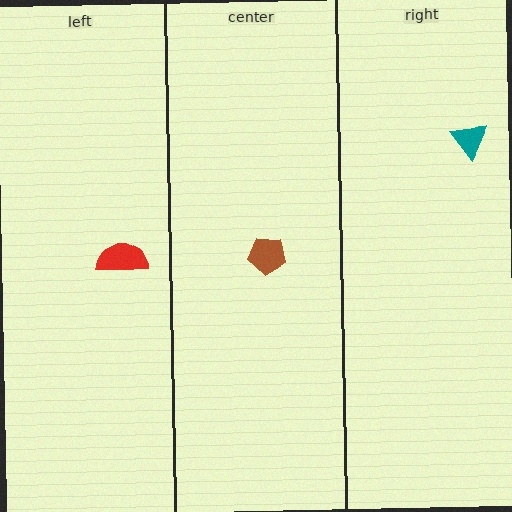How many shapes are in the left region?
1.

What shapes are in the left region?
The red semicircle.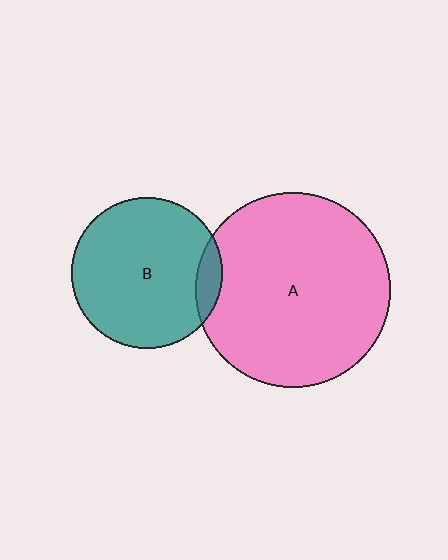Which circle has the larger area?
Circle A (pink).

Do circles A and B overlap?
Yes.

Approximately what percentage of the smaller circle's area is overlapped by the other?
Approximately 10%.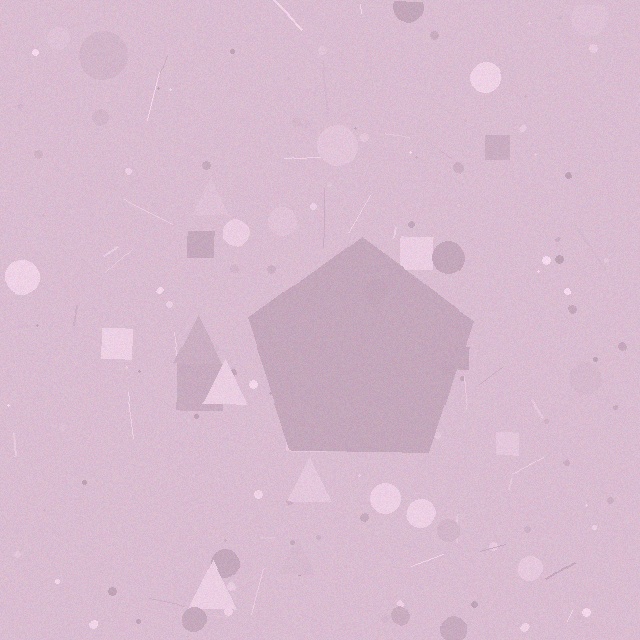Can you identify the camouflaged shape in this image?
The camouflaged shape is a pentagon.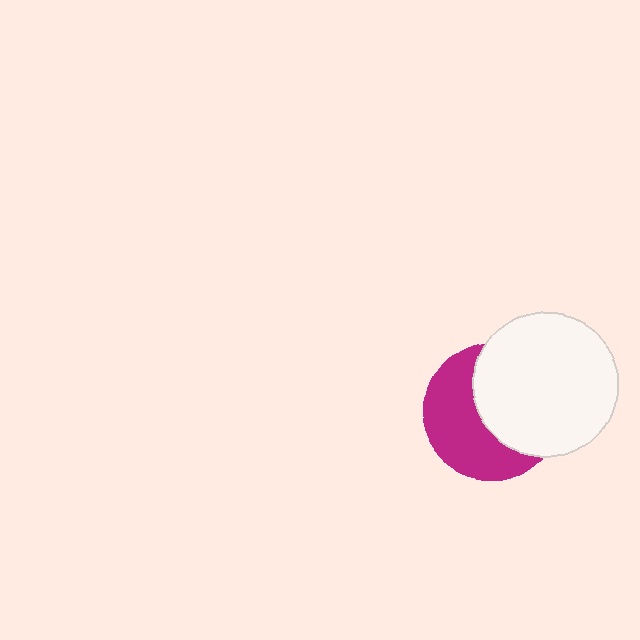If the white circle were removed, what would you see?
You would see the complete magenta circle.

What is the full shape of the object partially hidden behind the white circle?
The partially hidden object is a magenta circle.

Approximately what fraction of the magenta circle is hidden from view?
Roughly 51% of the magenta circle is hidden behind the white circle.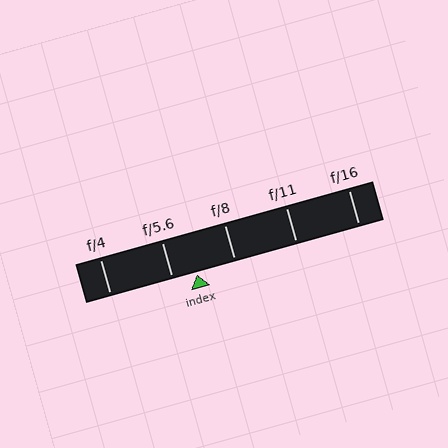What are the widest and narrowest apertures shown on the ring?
The widest aperture shown is f/4 and the narrowest is f/16.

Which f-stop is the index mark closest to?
The index mark is closest to f/5.6.